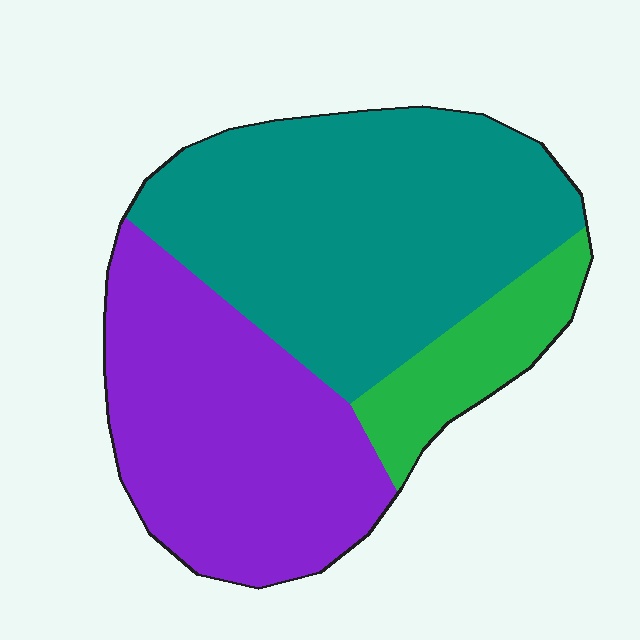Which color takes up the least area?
Green, at roughly 15%.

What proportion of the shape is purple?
Purple takes up between a quarter and a half of the shape.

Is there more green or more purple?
Purple.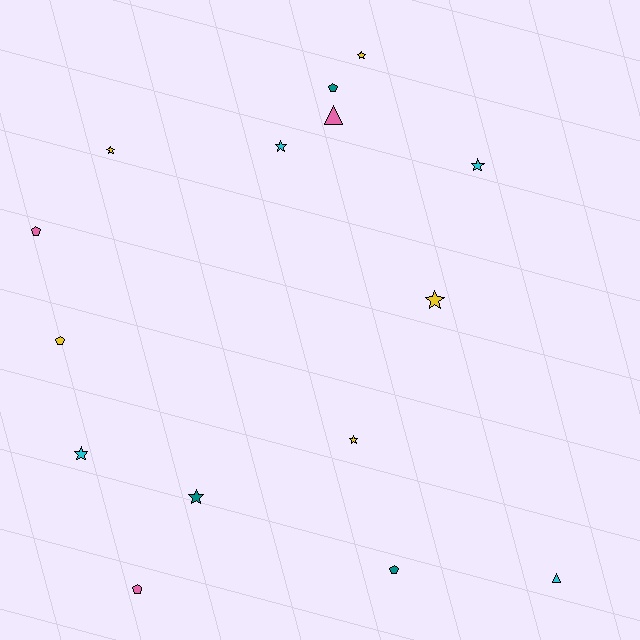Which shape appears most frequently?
Star, with 8 objects.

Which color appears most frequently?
Yellow, with 5 objects.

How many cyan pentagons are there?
There are no cyan pentagons.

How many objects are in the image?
There are 15 objects.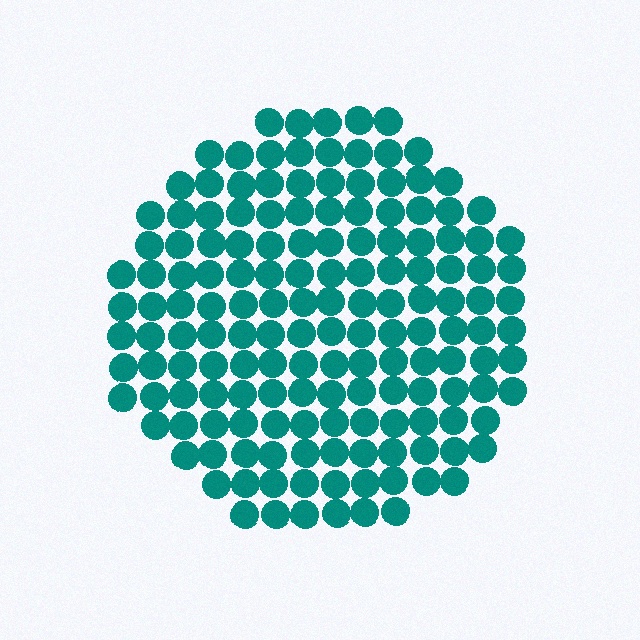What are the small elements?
The small elements are circles.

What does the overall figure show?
The overall figure shows a circle.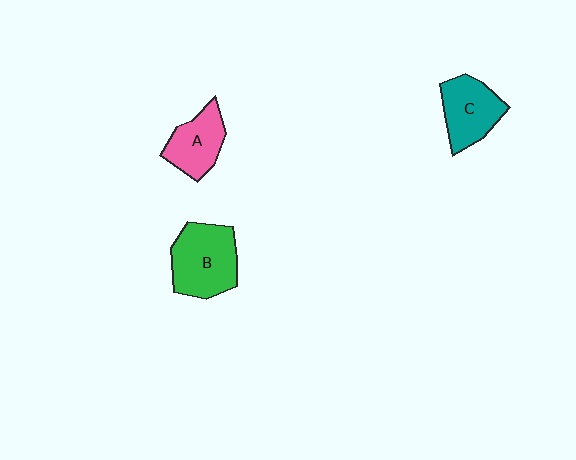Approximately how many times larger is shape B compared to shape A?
Approximately 1.4 times.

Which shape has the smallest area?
Shape A (pink).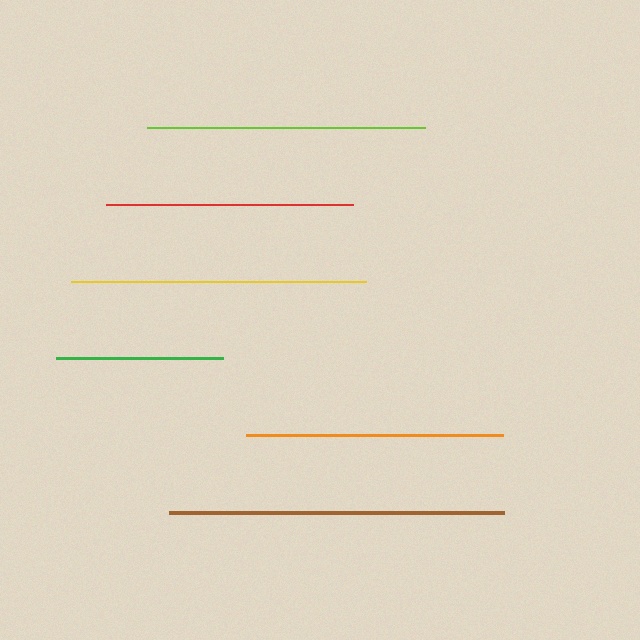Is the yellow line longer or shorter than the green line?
The yellow line is longer than the green line.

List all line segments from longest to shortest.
From longest to shortest: brown, yellow, lime, orange, red, green.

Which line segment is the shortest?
The green line is the shortest at approximately 167 pixels.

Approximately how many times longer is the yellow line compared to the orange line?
The yellow line is approximately 1.1 times the length of the orange line.